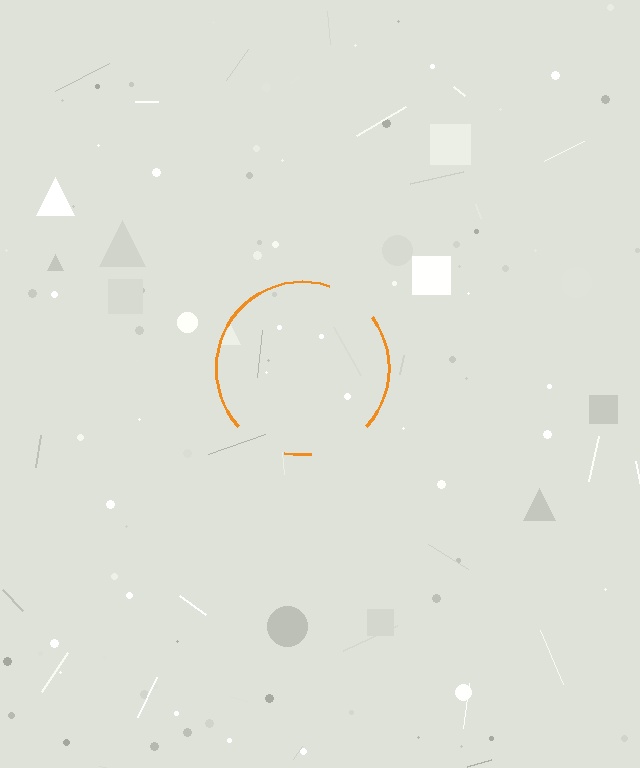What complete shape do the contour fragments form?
The contour fragments form a circle.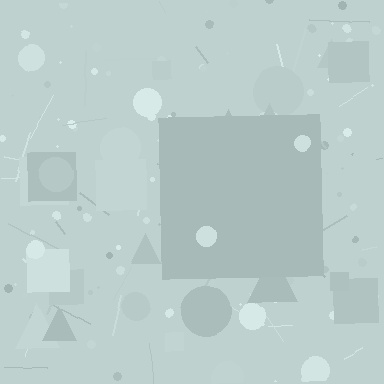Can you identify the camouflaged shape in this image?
The camouflaged shape is a square.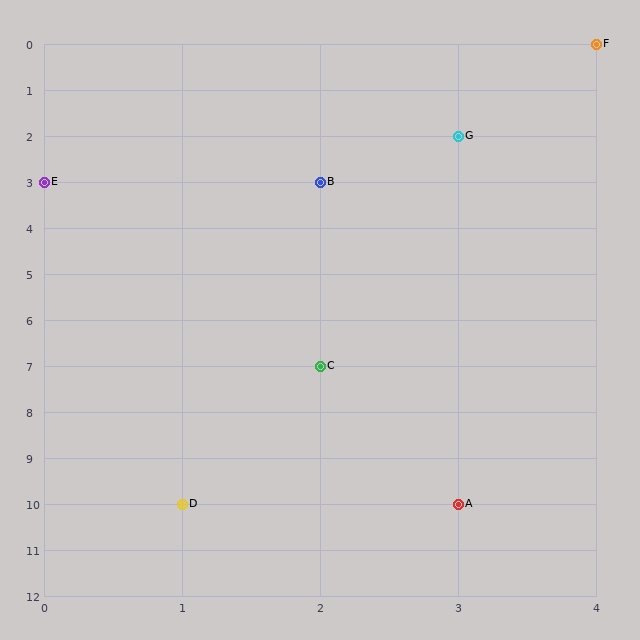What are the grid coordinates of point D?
Point D is at grid coordinates (1, 10).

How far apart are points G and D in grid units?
Points G and D are 2 columns and 8 rows apart (about 8.2 grid units diagonally).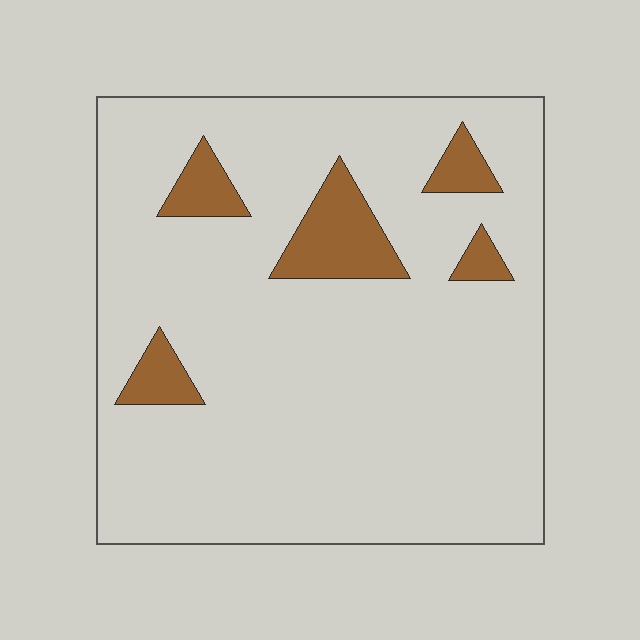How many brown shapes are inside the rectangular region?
5.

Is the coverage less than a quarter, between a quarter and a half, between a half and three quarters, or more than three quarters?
Less than a quarter.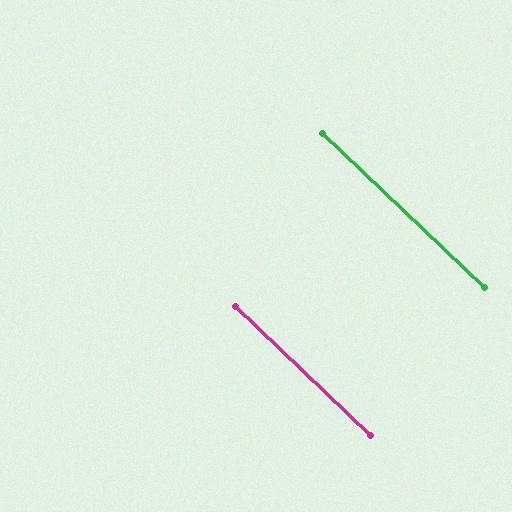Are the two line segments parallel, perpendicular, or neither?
Parallel — their directions differ by only 0.3°.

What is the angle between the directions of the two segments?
Approximately 0 degrees.